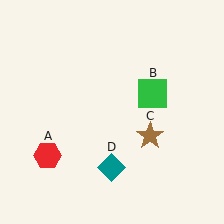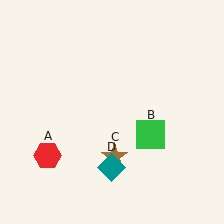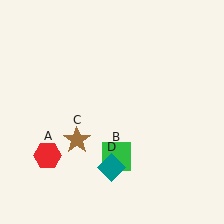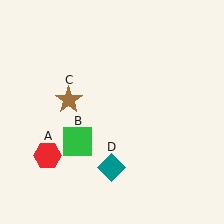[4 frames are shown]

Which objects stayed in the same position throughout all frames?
Red hexagon (object A) and teal diamond (object D) remained stationary.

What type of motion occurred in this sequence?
The green square (object B), brown star (object C) rotated clockwise around the center of the scene.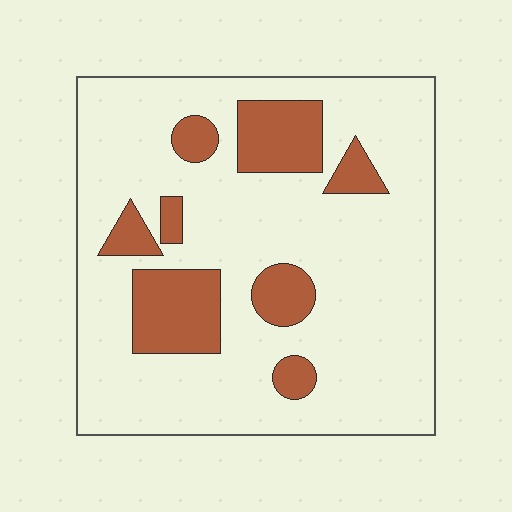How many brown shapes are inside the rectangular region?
8.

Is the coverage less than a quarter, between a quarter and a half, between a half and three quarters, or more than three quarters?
Less than a quarter.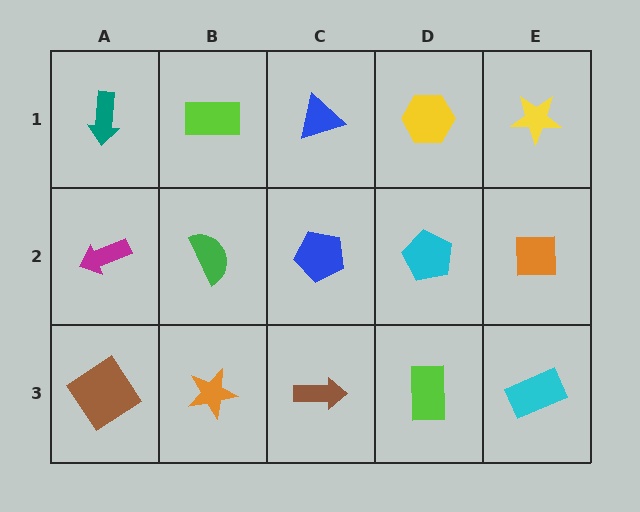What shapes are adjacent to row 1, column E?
An orange square (row 2, column E), a yellow hexagon (row 1, column D).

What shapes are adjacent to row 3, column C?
A blue pentagon (row 2, column C), an orange star (row 3, column B), a lime rectangle (row 3, column D).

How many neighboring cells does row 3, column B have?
3.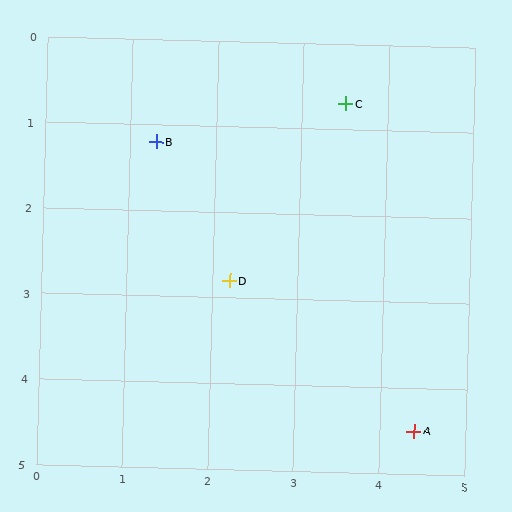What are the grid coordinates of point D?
Point D is at approximately (2.2, 2.8).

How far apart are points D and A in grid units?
Points D and A are about 2.8 grid units apart.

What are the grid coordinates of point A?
Point A is at approximately (4.4, 4.5).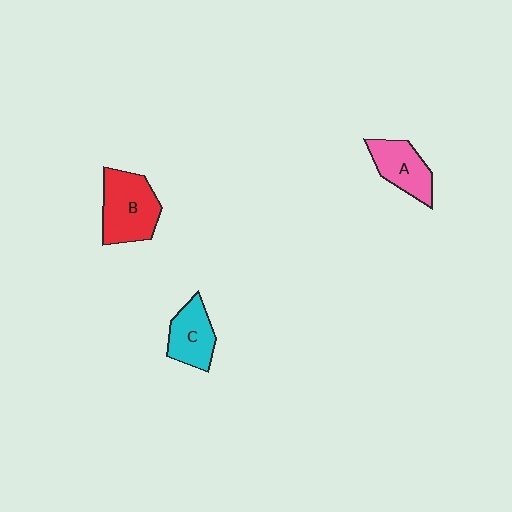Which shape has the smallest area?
Shape C (cyan).